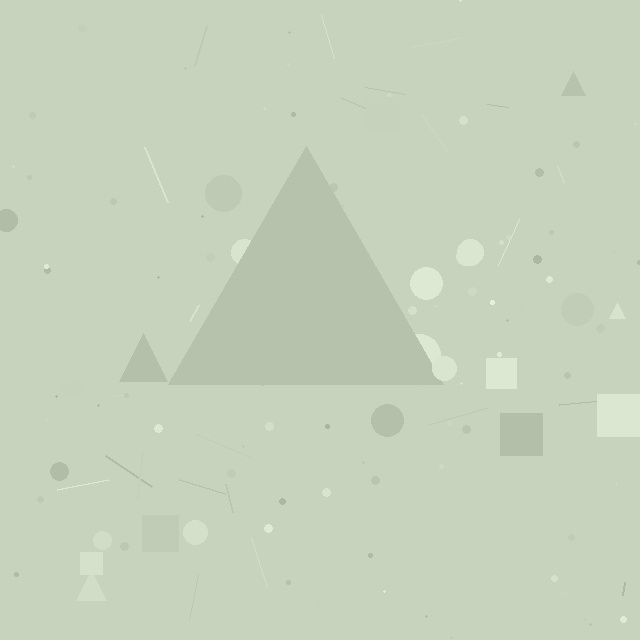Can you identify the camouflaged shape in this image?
The camouflaged shape is a triangle.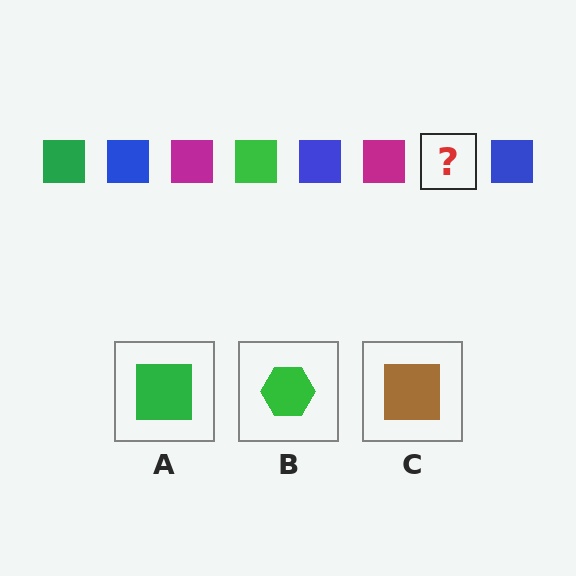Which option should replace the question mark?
Option A.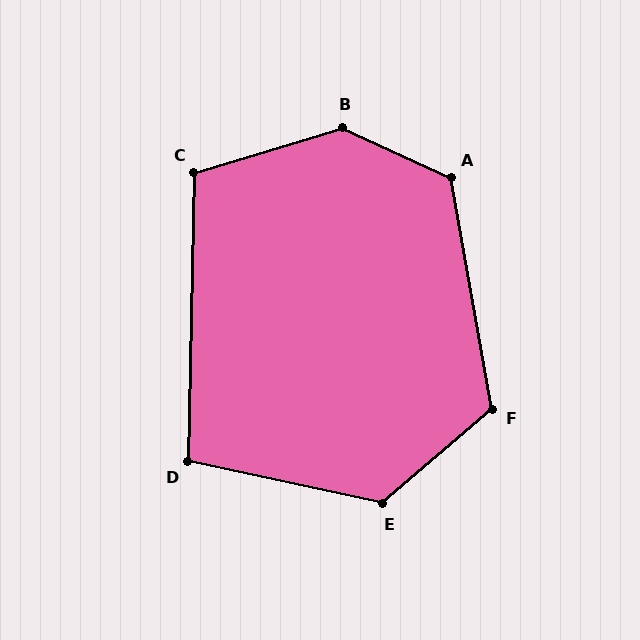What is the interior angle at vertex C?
Approximately 108 degrees (obtuse).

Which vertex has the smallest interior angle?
D, at approximately 101 degrees.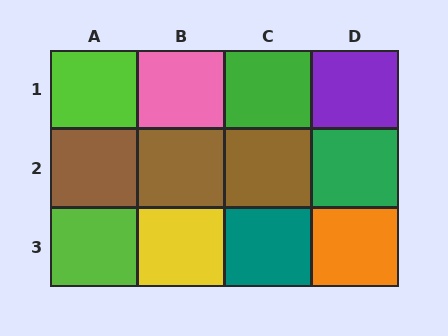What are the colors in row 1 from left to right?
Lime, pink, green, purple.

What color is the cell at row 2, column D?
Green.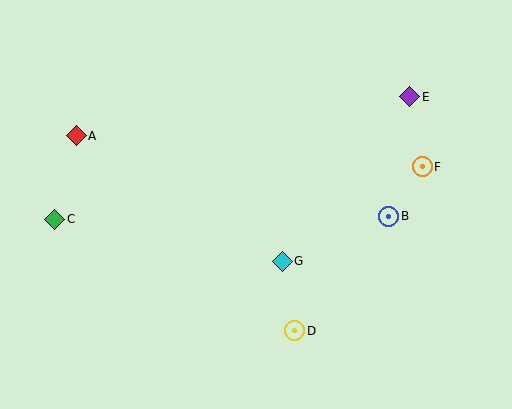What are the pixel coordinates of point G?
Point G is at (282, 261).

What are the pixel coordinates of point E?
Point E is at (410, 97).